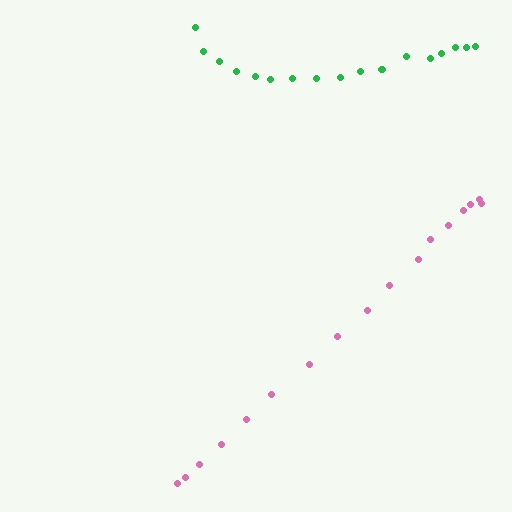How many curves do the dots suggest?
There are 2 distinct paths.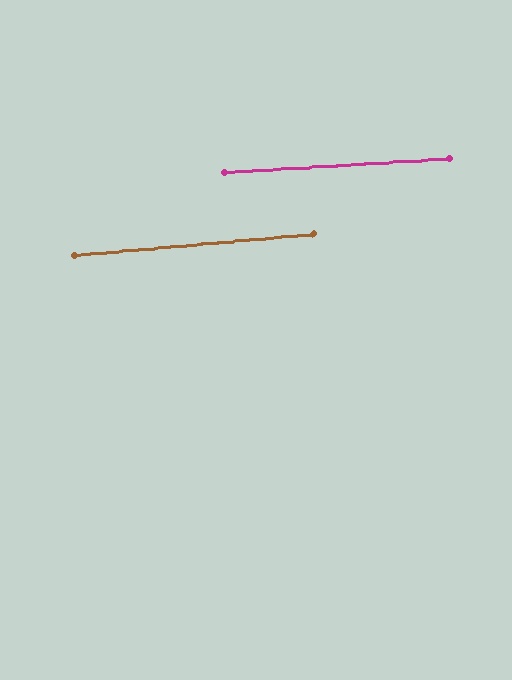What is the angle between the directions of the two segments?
Approximately 1 degree.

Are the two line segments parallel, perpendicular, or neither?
Parallel — their directions differ by only 1.2°.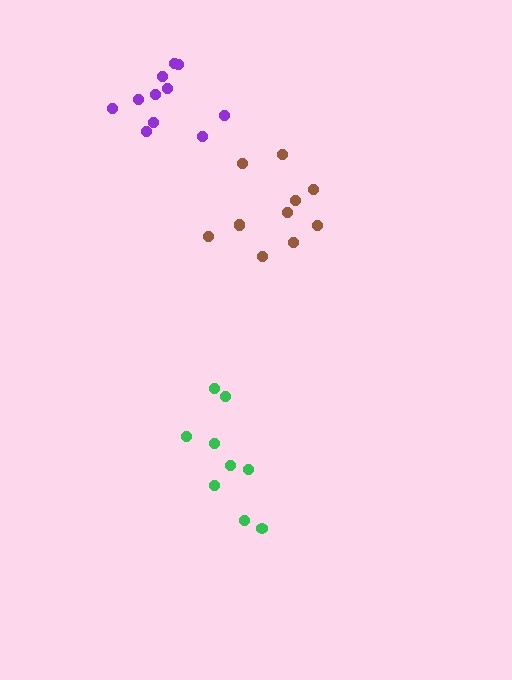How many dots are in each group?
Group 1: 9 dots, Group 2: 11 dots, Group 3: 11 dots (31 total).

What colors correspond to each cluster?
The clusters are colored: green, brown, purple.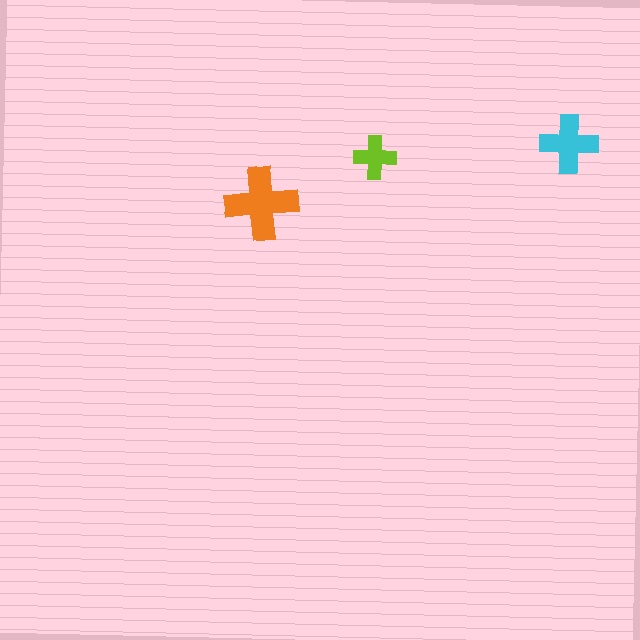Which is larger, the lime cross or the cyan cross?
The cyan one.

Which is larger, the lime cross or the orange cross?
The orange one.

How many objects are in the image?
There are 3 objects in the image.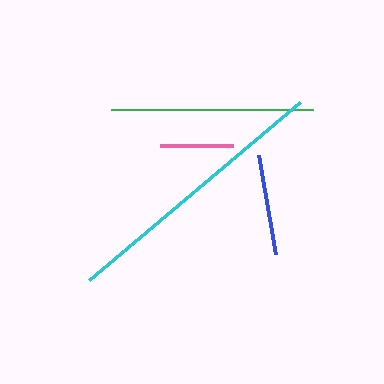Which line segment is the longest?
The cyan line is the longest at approximately 276 pixels.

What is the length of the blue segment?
The blue segment is approximately 100 pixels long.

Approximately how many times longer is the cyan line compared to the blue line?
The cyan line is approximately 2.8 times the length of the blue line.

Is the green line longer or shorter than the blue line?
The green line is longer than the blue line.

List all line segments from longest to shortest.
From longest to shortest: cyan, green, blue, pink.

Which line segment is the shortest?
The pink line is the shortest at approximately 72 pixels.